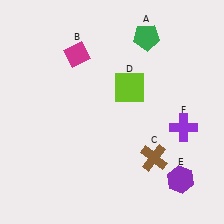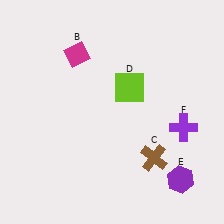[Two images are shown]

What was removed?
The green pentagon (A) was removed in Image 2.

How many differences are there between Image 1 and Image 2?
There is 1 difference between the two images.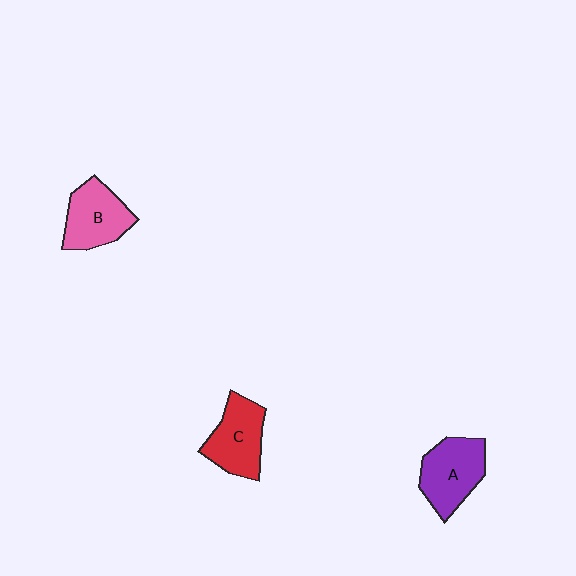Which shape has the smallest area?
Shape B (pink).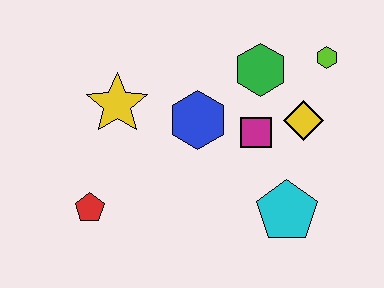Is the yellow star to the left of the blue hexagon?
Yes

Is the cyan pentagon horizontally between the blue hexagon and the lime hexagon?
Yes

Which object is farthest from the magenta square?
The red pentagon is farthest from the magenta square.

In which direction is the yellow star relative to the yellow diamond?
The yellow star is to the left of the yellow diamond.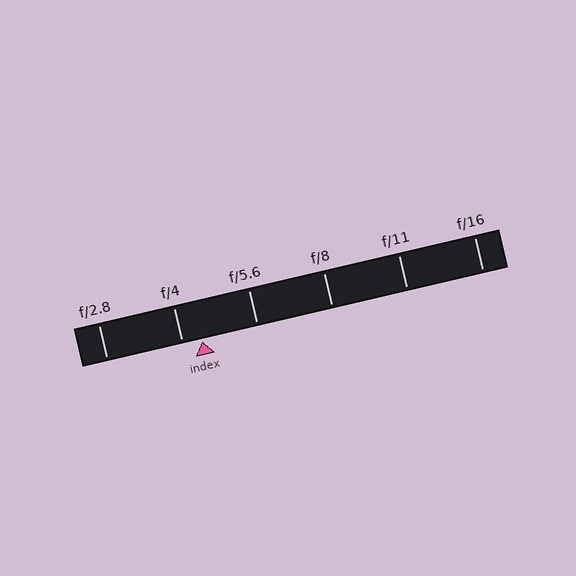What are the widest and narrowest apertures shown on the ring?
The widest aperture shown is f/2.8 and the narrowest is f/16.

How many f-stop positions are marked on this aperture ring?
There are 6 f-stop positions marked.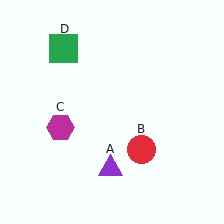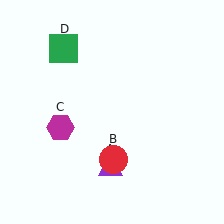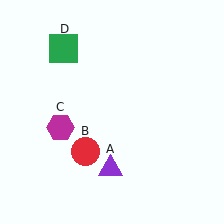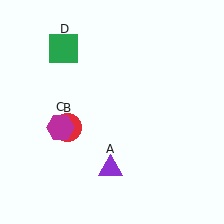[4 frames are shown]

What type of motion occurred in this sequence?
The red circle (object B) rotated clockwise around the center of the scene.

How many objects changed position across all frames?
1 object changed position: red circle (object B).